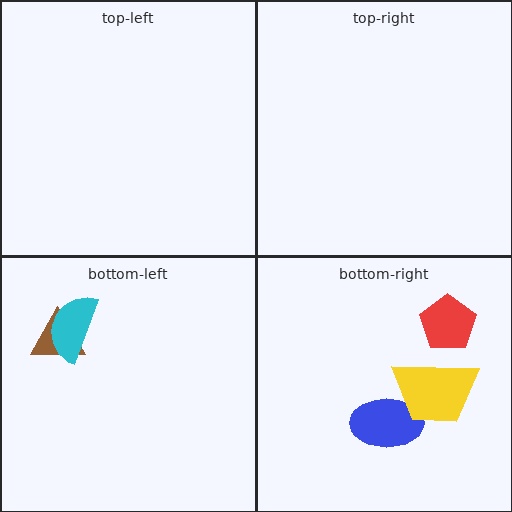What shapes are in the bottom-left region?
The brown triangle, the cyan semicircle.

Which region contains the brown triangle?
The bottom-left region.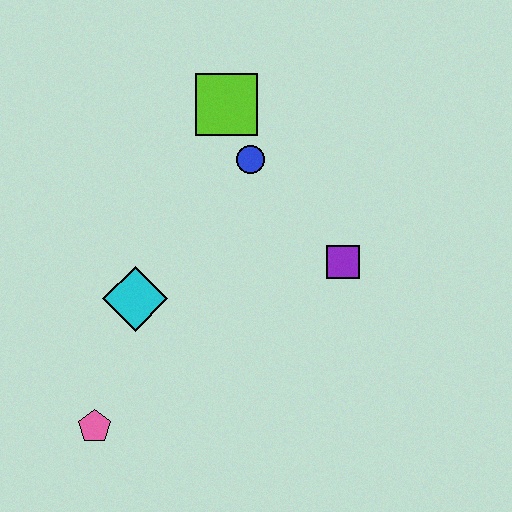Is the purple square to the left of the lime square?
No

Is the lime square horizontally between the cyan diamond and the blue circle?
Yes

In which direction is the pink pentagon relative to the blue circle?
The pink pentagon is below the blue circle.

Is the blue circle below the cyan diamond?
No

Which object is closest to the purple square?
The blue circle is closest to the purple square.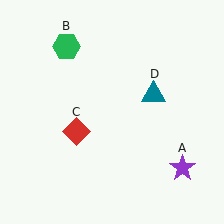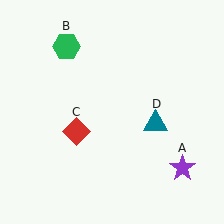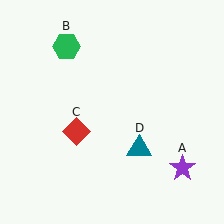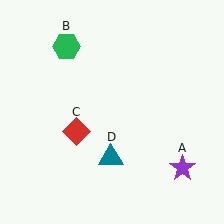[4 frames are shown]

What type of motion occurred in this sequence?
The teal triangle (object D) rotated clockwise around the center of the scene.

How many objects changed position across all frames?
1 object changed position: teal triangle (object D).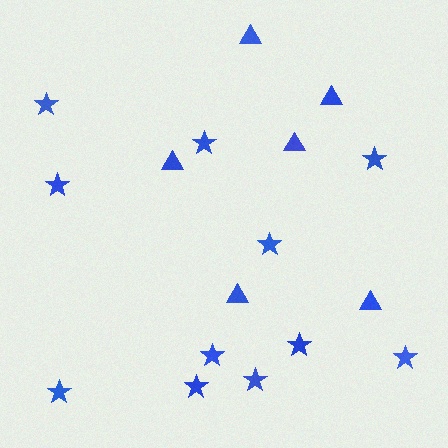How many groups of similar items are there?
There are 2 groups: one group of triangles (6) and one group of stars (11).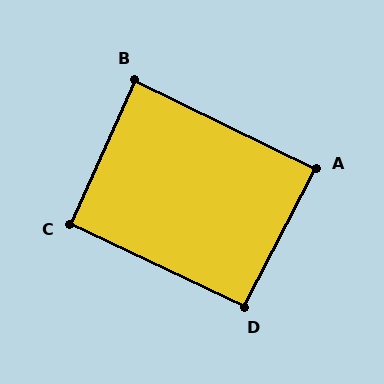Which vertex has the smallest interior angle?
B, at approximately 88 degrees.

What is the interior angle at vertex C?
Approximately 91 degrees (approximately right).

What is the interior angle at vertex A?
Approximately 89 degrees (approximately right).